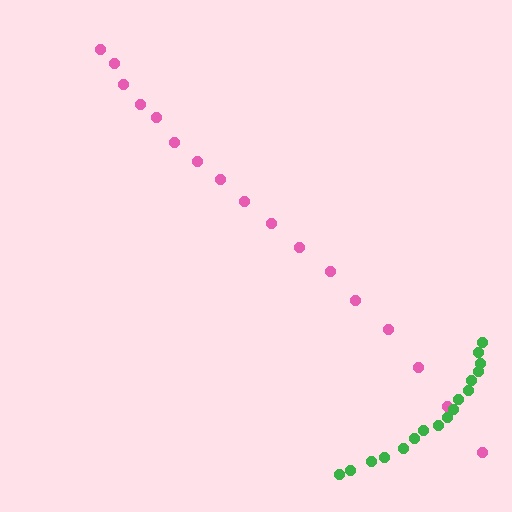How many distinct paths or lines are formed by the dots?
There are 2 distinct paths.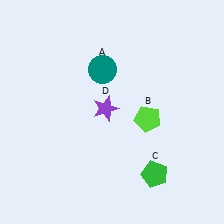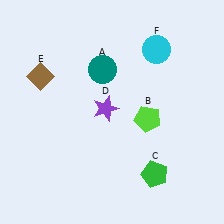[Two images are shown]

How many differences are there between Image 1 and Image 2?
There are 2 differences between the two images.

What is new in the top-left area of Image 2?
A brown diamond (E) was added in the top-left area of Image 2.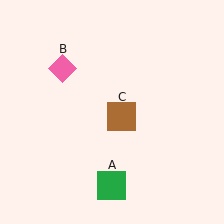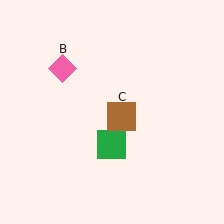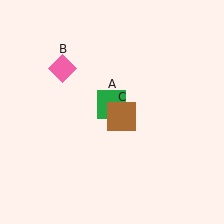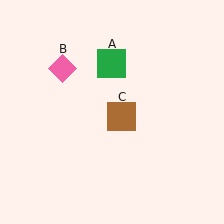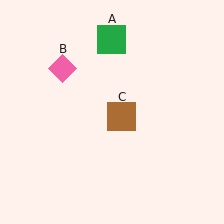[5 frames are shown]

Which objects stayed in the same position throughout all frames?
Pink diamond (object B) and brown square (object C) remained stationary.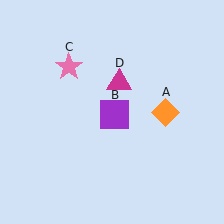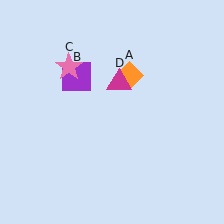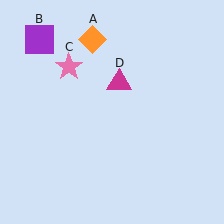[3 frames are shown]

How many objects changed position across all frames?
2 objects changed position: orange diamond (object A), purple square (object B).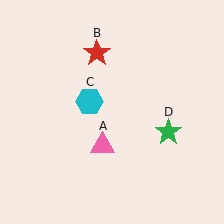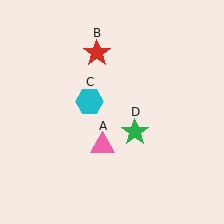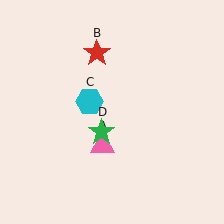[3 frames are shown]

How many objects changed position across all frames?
1 object changed position: green star (object D).